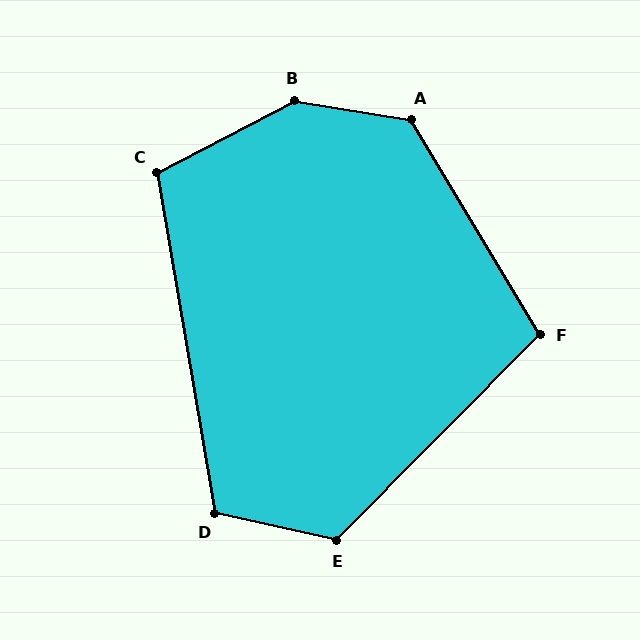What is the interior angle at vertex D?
Approximately 112 degrees (obtuse).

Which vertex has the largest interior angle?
B, at approximately 144 degrees.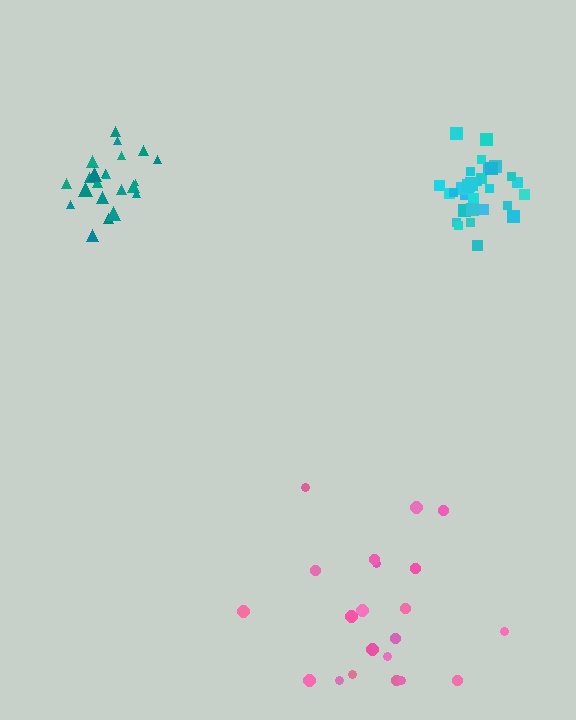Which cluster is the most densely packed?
Cyan.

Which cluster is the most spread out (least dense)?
Pink.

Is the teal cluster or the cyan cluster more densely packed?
Cyan.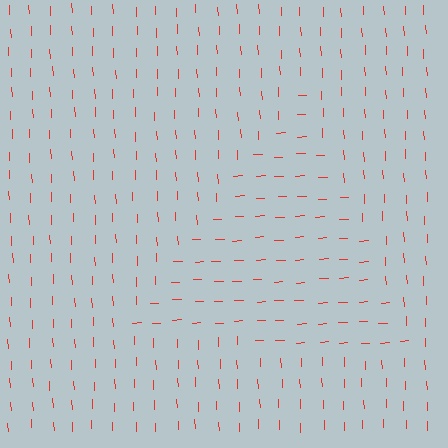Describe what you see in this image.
The image is filled with small red line segments. A triangle region in the image has lines oriented differently from the surrounding lines, creating a visible texture boundary.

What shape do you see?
I see a triangle.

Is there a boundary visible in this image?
Yes, there is a texture boundary formed by a change in line orientation.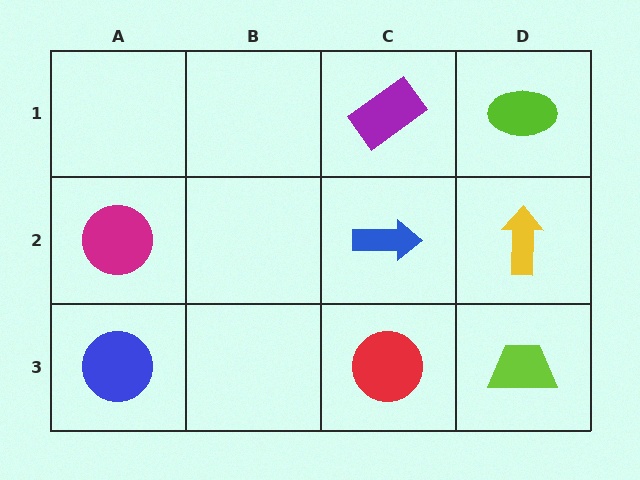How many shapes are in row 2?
3 shapes.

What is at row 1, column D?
A lime ellipse.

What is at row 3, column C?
A red circle.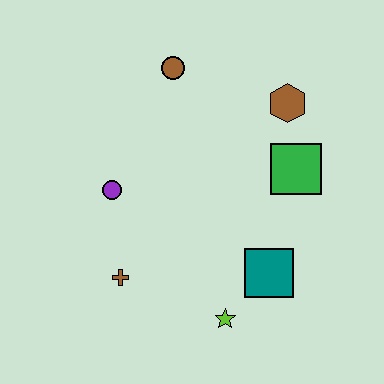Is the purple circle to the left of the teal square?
Yes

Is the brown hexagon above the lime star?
Yes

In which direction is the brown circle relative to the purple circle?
The brown circle is above the purple circle.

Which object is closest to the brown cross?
The purple circle is closest to the brown cross.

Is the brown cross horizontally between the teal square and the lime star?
No